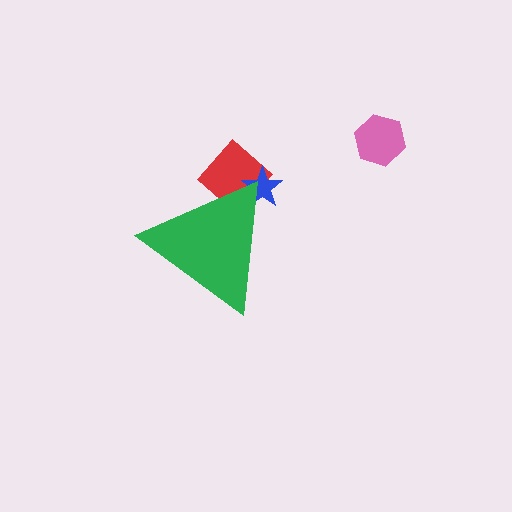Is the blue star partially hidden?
Yes, the blue star is partially hidden behind the green triangle.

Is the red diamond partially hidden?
Yes, the red diamond is partially hidden behind the green triangle.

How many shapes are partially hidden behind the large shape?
2 shapes are partially hidden.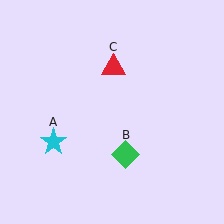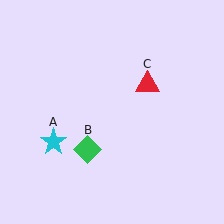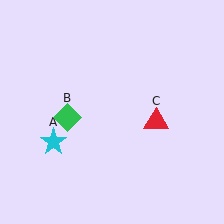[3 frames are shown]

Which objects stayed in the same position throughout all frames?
Cyan star (object A) remained stationary.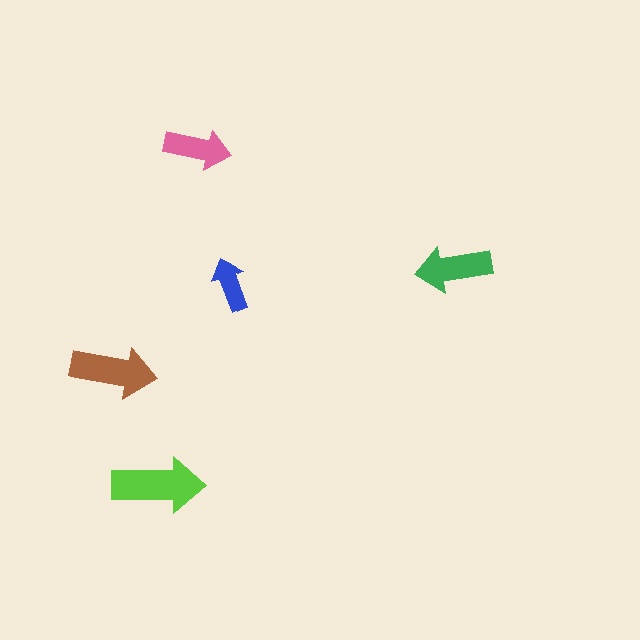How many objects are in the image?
There are 5 objects in the image.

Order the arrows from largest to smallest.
the lime one, the brown one, the green one, the pink one, the blue one.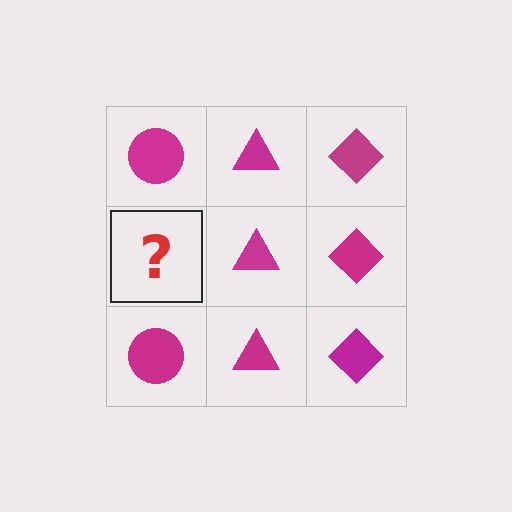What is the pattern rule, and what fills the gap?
The rule is that each column has a consistent shape. The gap should be filled with a magenta circle.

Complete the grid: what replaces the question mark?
The question mark should be replaced with a magenta circle.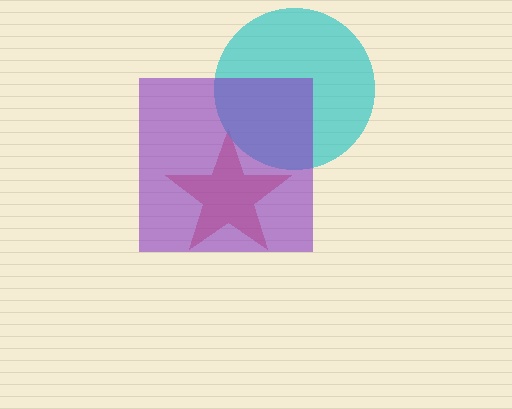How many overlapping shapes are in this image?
There are 3 overlapping shapes in the image.